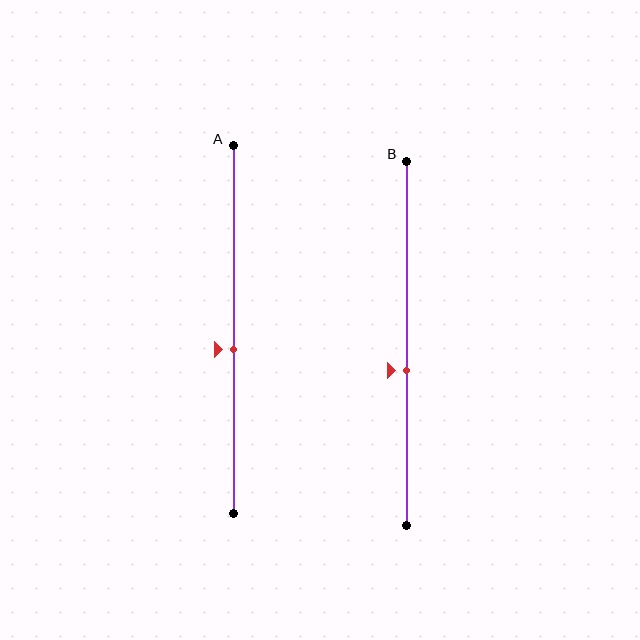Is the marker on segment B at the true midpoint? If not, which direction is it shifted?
No, the marker on segment B is shifted downward by about 7% of the segment length.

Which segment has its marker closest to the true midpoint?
Segment A has its marker closest to the true midpoint.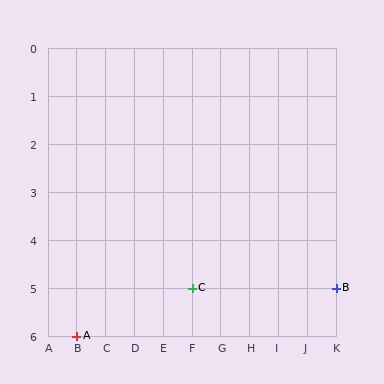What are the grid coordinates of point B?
Point B is at grid coordinates (K, 5).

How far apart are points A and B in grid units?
Points A and B are 9 columns and 1 row apart (about 9.1 grid units diagonally).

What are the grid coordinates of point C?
Point C is at grid coordinates (F, 5).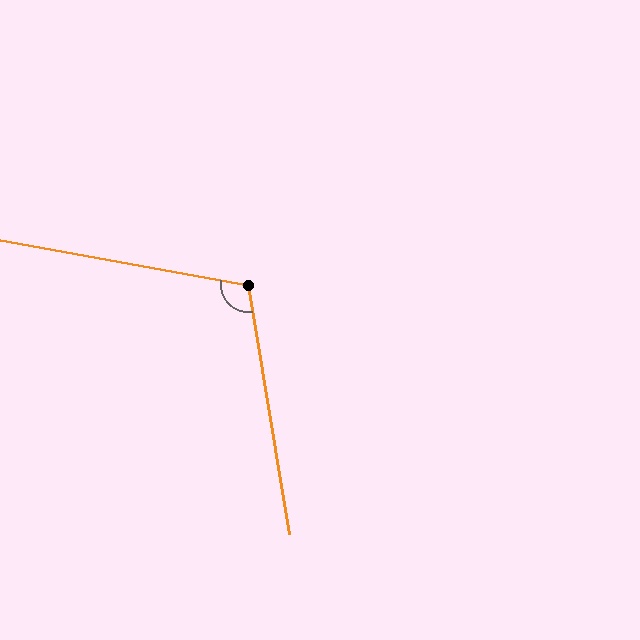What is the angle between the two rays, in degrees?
Approximately 110 degrees.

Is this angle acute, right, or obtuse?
It is obtuse.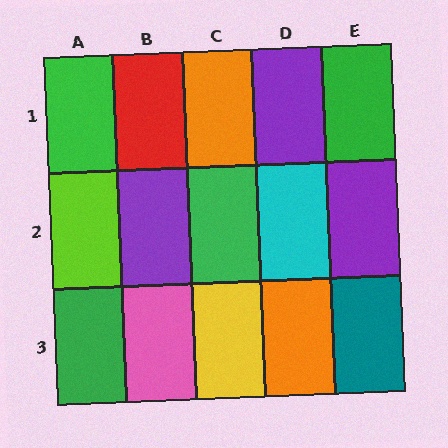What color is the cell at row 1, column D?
Purple.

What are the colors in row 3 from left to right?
Green, pink, yellow, orange, teal.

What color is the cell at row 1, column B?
Red.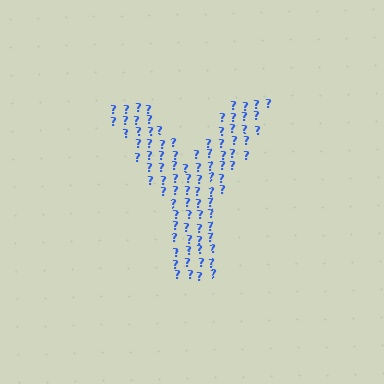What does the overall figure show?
The overall figure shows the letter Y.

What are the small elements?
The small elements are question marks.